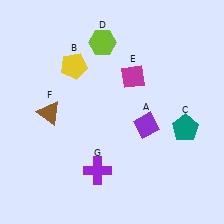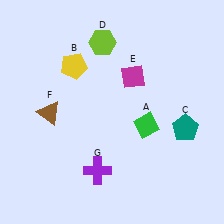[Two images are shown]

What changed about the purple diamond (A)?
In Image 1, A is purple. In Image 2, it changed to green.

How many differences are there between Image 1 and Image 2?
There is 1 difference between the two images.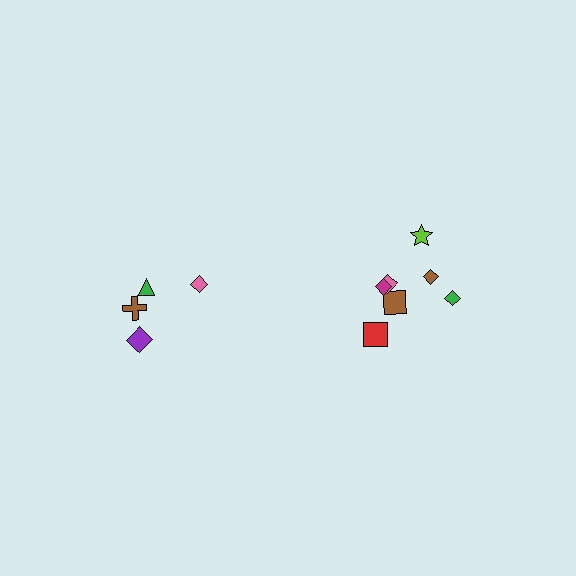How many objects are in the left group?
There are 4 objects.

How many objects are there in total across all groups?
There are 11 objects.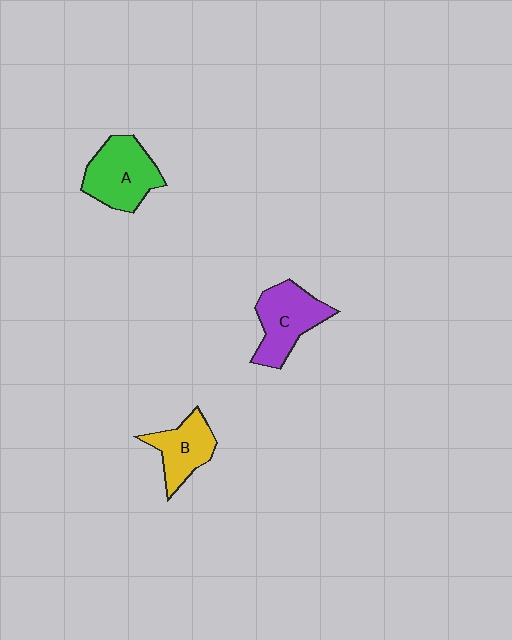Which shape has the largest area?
Shape A (green).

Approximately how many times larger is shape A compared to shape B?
Approximately 1.3 times.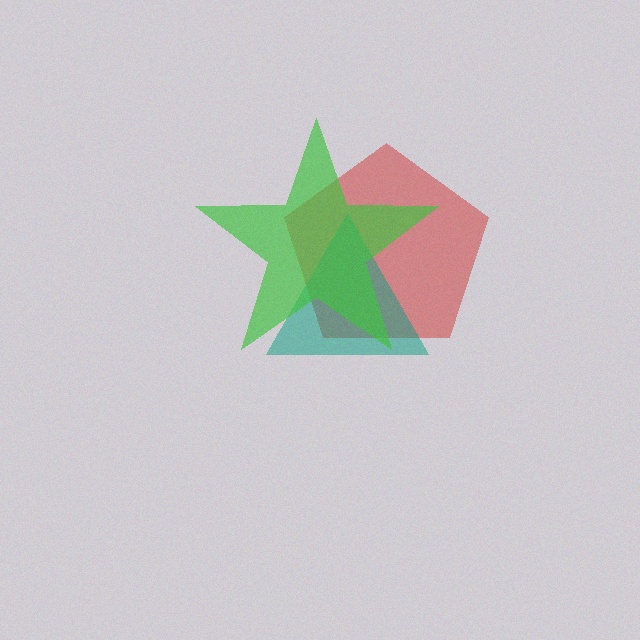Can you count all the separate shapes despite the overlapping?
Yes, there are 3 separate shapes.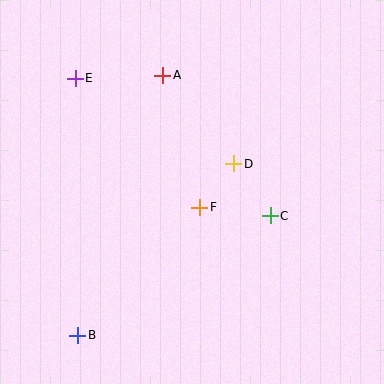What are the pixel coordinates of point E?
Point E is at (75, 78).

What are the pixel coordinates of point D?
Point D is at (234, 164).